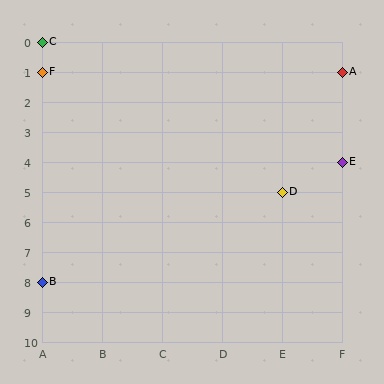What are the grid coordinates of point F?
Point F is at grid coordinates (A, 1).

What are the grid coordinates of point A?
Point A is at grid coordinates (F, 1).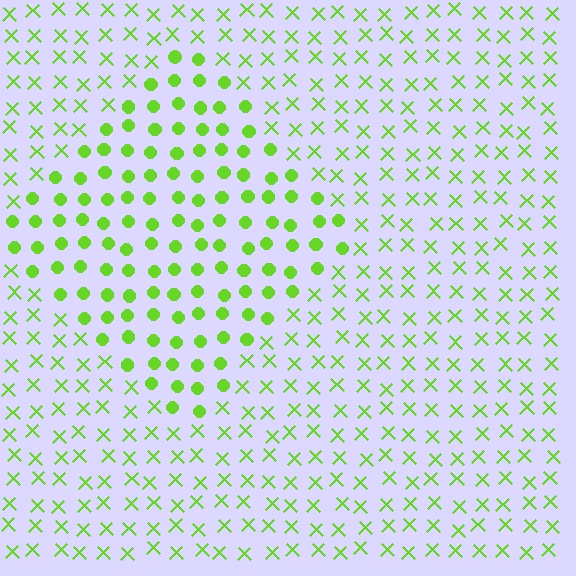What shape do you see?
I see a diamond.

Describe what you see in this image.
The image is filled with small lime elements arranged in a uniform grid. A diamond-shaped region contains circles, while the surrounding area contains X marks. The boundary is defined purely by the change in element shape.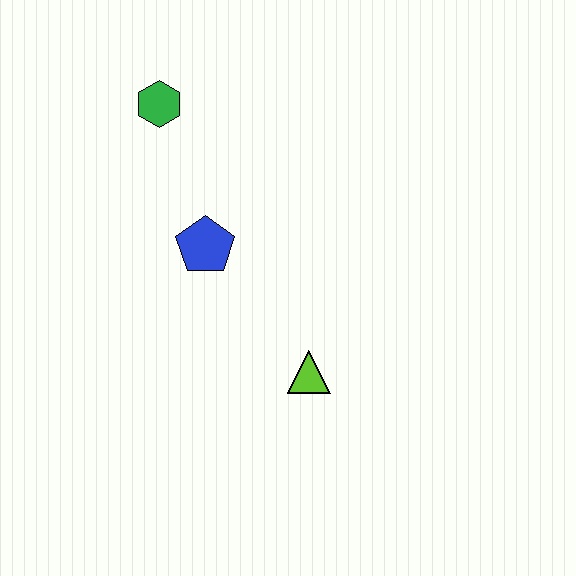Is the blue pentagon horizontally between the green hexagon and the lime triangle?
Yes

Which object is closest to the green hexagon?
The blue pentagon is closest to the green hexagon.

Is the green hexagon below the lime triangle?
No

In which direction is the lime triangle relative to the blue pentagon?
The lime triangle is below the blue pentagon.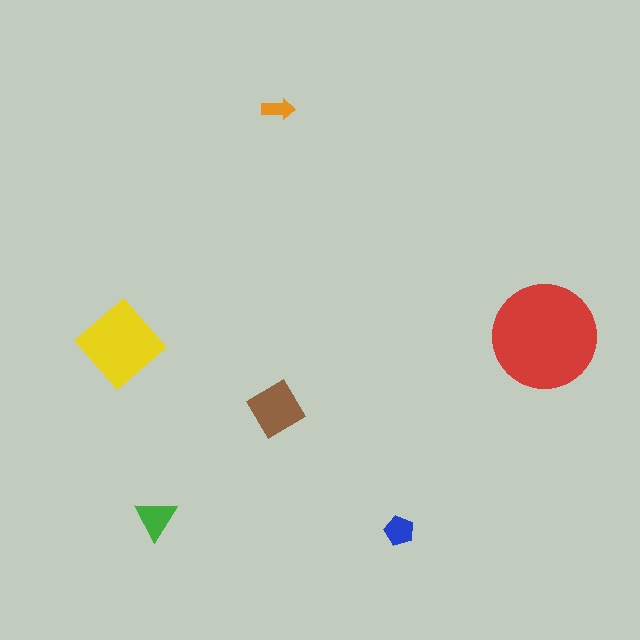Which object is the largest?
The red circle.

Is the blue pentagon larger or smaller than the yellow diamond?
Smaller.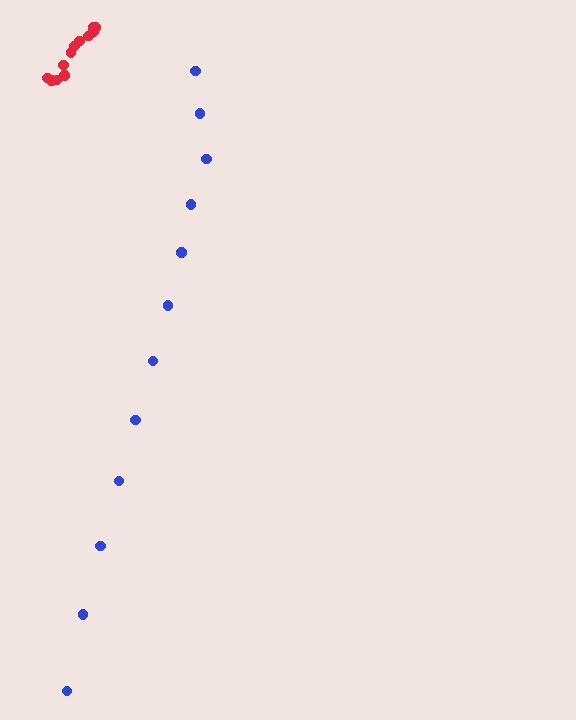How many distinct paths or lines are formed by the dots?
There are 2 distinct paths.